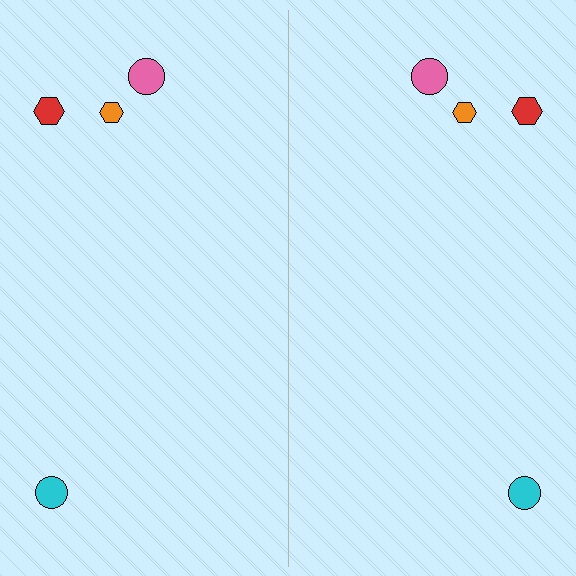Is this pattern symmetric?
Yes, this pattern has bilateral (reflection) symmetry.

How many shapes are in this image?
There are 8 shapes in this image.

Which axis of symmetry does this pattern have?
The pattern has a vertical axis of symmetry running through the center of the image.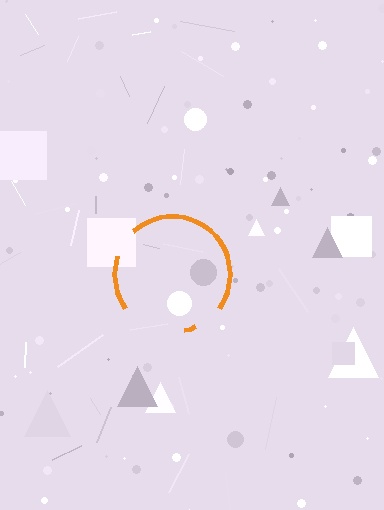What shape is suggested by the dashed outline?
The dashed outline suggests a circle.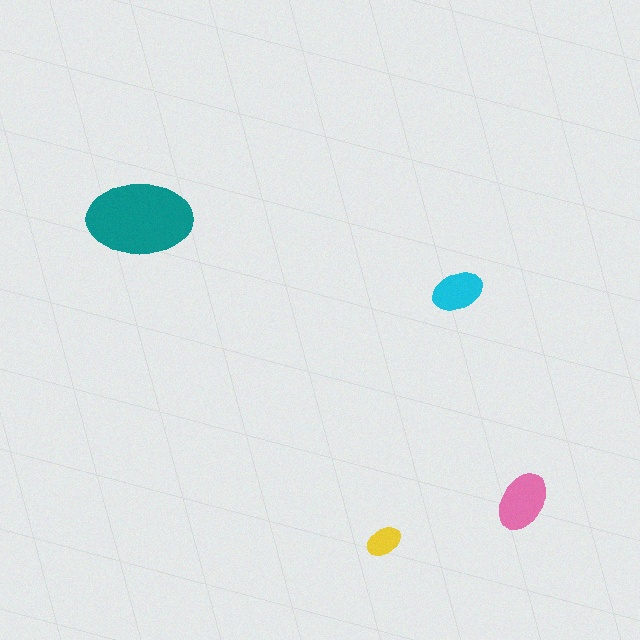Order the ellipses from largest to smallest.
the teal one, the pink one, the cyan one, the yellow one.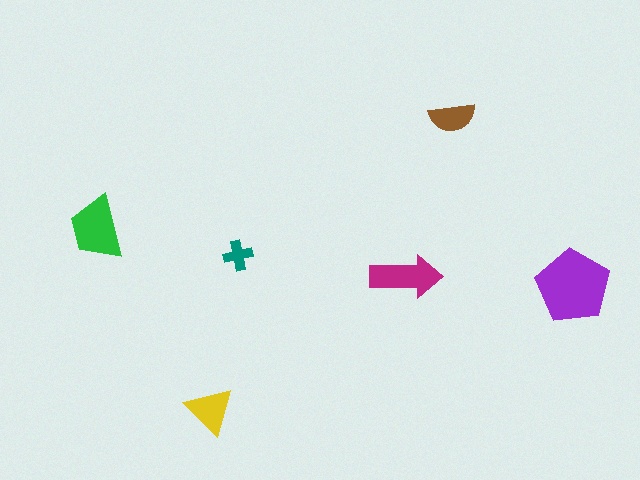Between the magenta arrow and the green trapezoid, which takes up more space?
The green trapezoid.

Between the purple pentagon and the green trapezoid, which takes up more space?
The purple pentagon.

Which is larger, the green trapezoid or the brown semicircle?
The green trapezoid.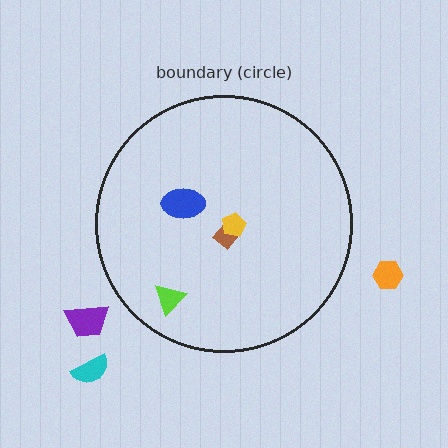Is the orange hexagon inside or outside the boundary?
Outside.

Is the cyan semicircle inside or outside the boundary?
Outside.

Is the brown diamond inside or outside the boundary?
Inside.